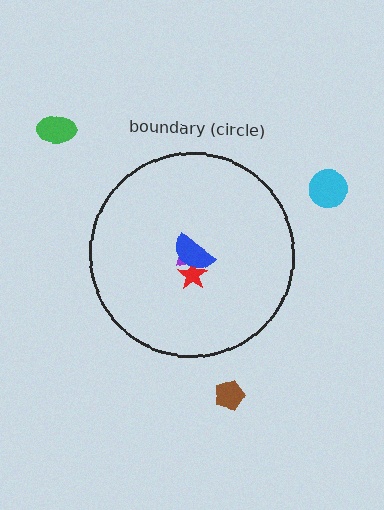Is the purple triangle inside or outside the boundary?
Inside.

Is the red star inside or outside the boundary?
Inside.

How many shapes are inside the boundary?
3 inside, 3 outside.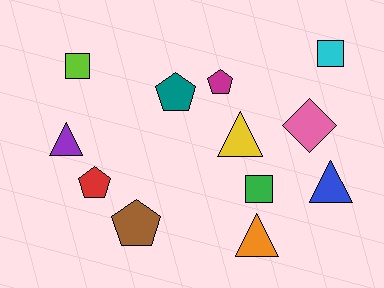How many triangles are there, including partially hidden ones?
There are 4 triangles.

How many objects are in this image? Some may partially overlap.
There are 12 objects.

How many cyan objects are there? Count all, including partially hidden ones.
There is 1 cyan object.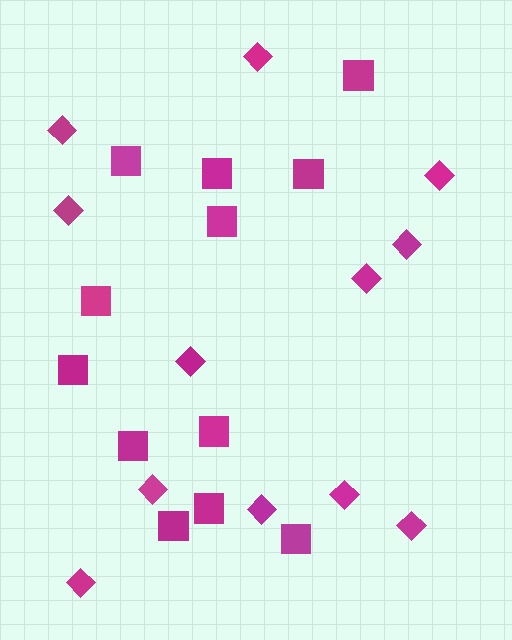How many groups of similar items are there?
There are 2 groups: one group of diamonds (12) and one group of squares (12).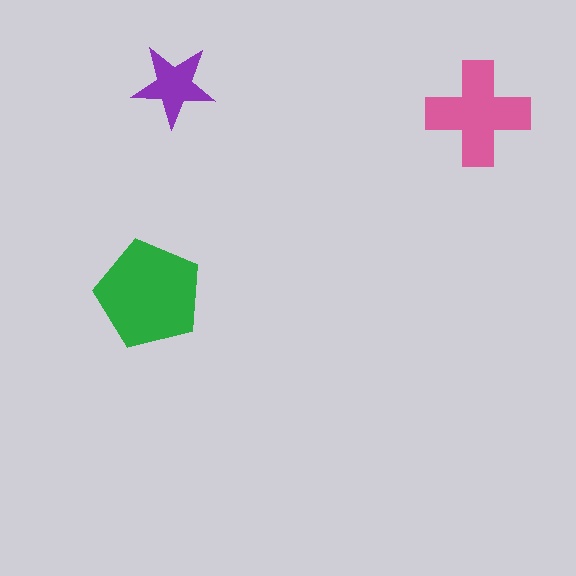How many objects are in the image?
There are 3 objects in the image.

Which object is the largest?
The green pentagon.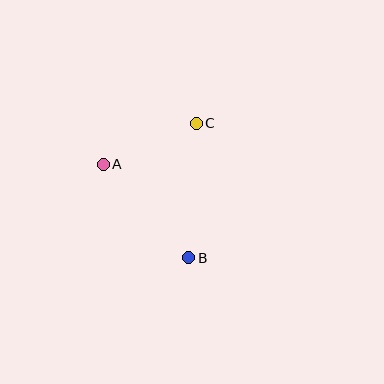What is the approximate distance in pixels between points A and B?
The distance between A and B is approximately 126 pixels.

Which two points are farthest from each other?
Points B and C are farthest from each other.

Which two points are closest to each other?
Points A and C are closest to each other.